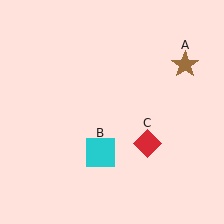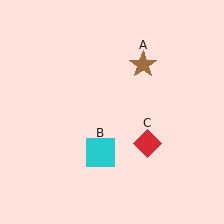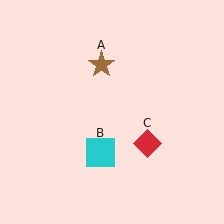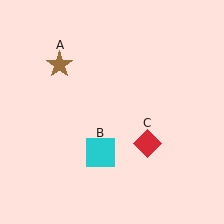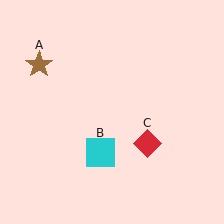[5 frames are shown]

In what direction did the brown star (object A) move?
The brown star (object A) moved left.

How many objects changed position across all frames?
1 object changed position: brown star (object A).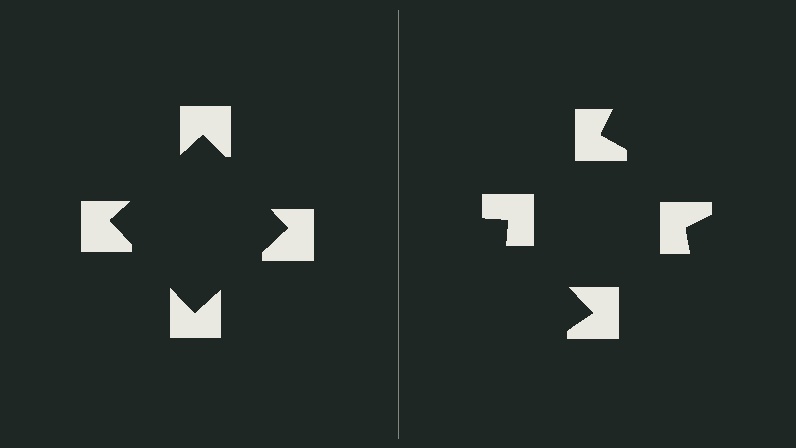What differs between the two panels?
The notched squares are positioned identically on both sides; only the wedge orientations differ. On the left they align to a square; on the right they are misaligned.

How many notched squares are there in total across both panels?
8 — 4 on each side.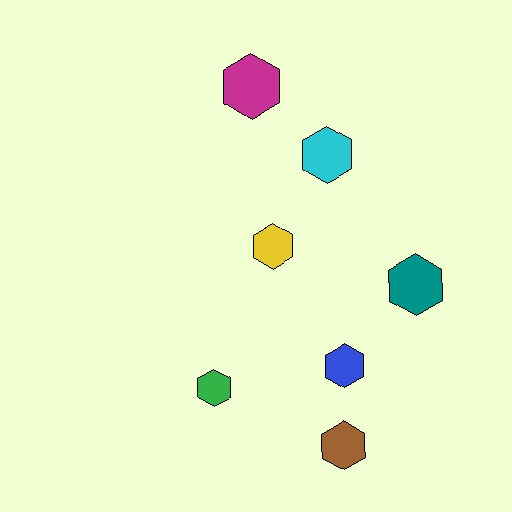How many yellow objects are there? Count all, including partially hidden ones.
There is 1 yellow object.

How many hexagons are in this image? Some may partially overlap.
There are 7 hexagons.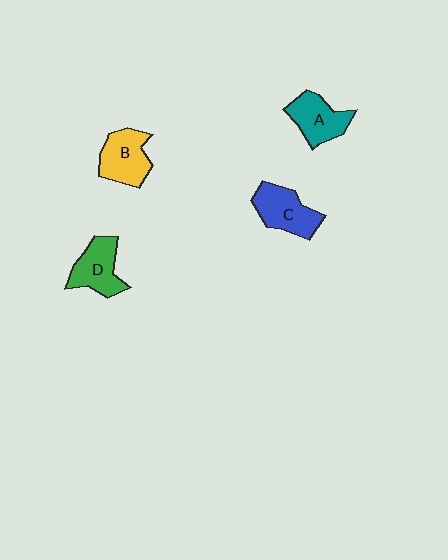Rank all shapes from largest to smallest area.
From largest to smallest: C (blue), B (yellow), D (green), A (teal).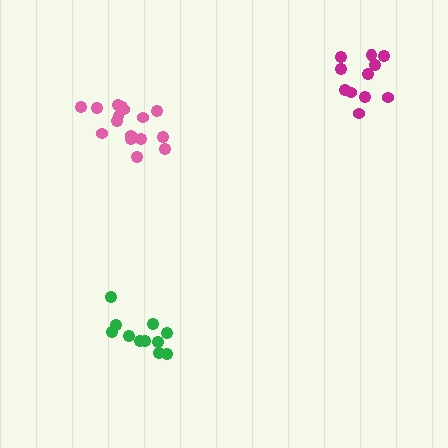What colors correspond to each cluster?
The clusters are colored: green, pink, magenta.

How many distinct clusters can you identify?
There are 3 distinct clusters.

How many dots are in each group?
Group 1: 11 dots, Group 2: 16 dots, Group 3: 11 dots (38 total).